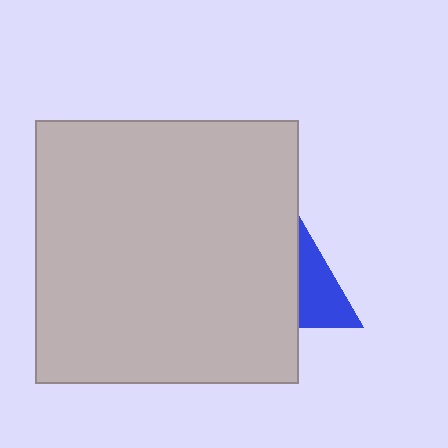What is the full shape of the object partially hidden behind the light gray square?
The partially hidden object is a blue triangle.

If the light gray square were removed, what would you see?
You would see the complete blue triangle.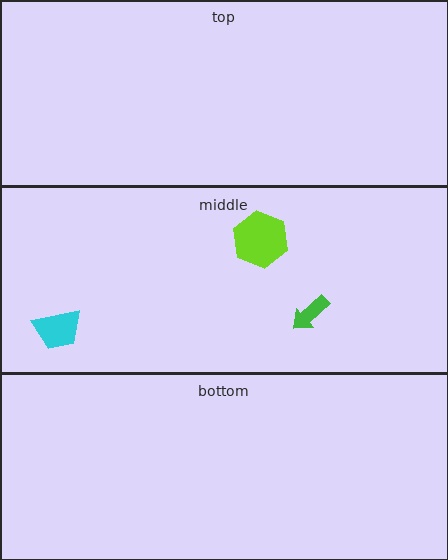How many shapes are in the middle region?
3.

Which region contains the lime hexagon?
The middle region.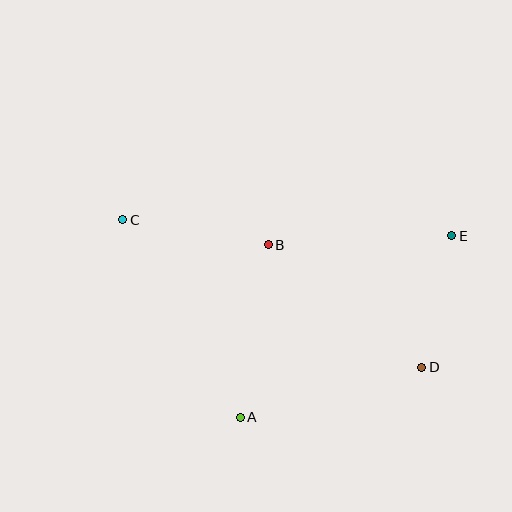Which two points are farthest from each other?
Points C and D are farthest from each other.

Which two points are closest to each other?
Points D and E are closest to each other.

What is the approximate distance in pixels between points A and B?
The distance between A and B is approximately 175 pixels.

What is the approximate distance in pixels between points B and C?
The distance between B and C is approximately 148 pixels.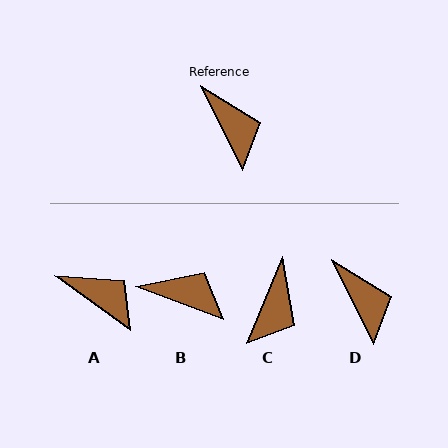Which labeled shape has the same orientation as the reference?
D.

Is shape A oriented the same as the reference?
No, it is off by about 27 degrees.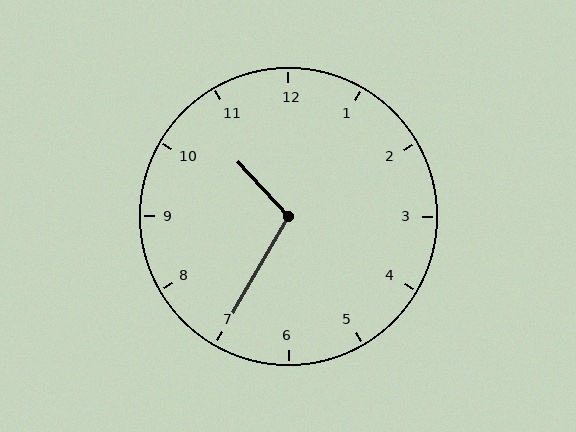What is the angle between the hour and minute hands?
Approximately 108 degrees.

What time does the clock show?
10:35.